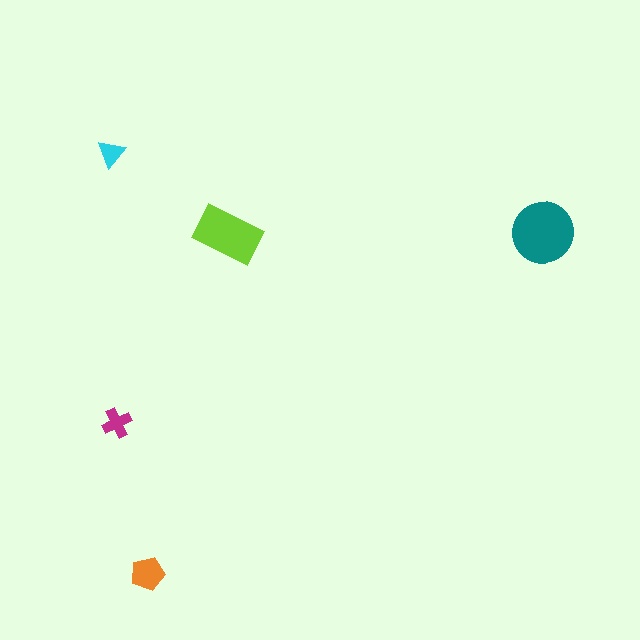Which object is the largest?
The teal circle.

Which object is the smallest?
The cyan triangle.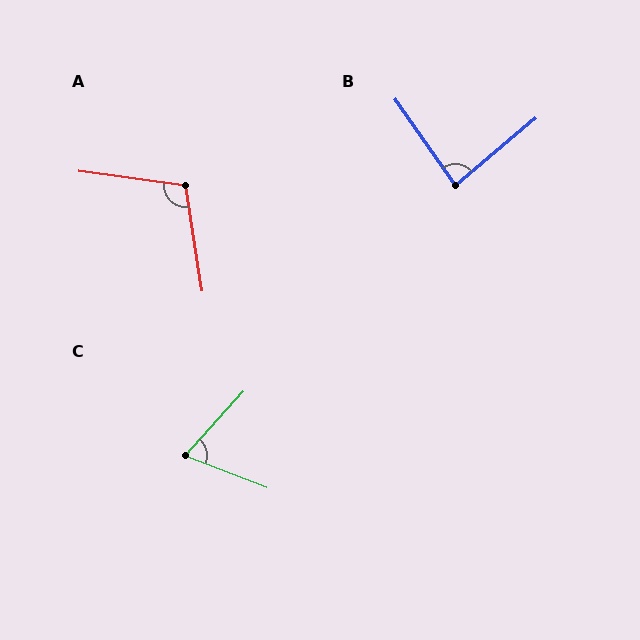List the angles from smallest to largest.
C (69°), B (85°), A (106°).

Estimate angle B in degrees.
Approximately 85 degrees.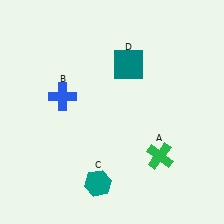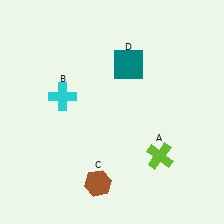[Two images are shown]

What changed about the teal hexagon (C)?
In Image 1, C is teal. In Image 2, it changed to brown.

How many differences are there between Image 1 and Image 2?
There are 3 differences between the two images.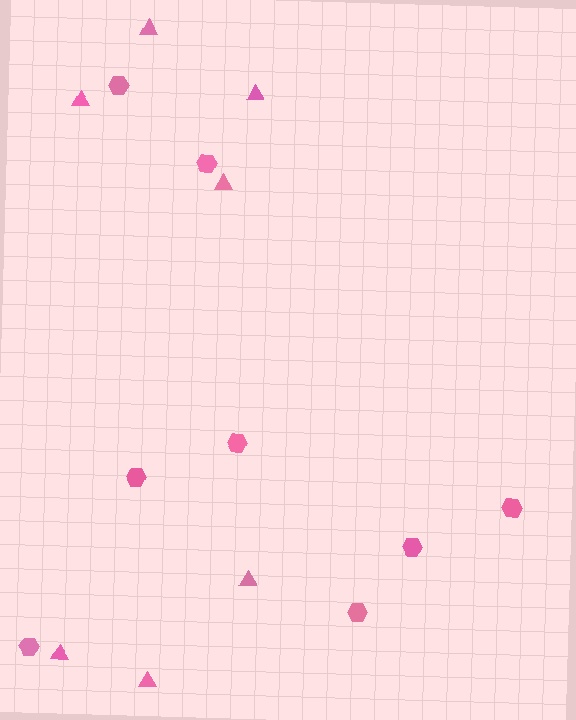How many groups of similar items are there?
There are 2 groups: one group of triangles (7) and one group of hexagons (8).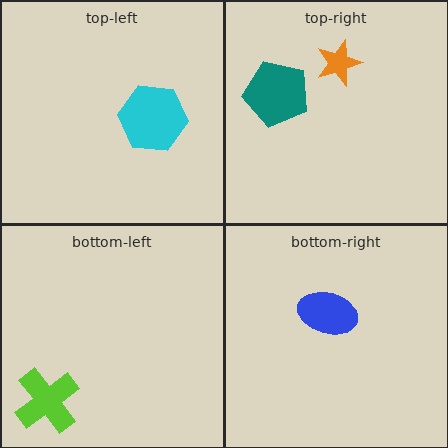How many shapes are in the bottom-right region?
1.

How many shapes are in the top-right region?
2.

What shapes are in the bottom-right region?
The blue ellipse.